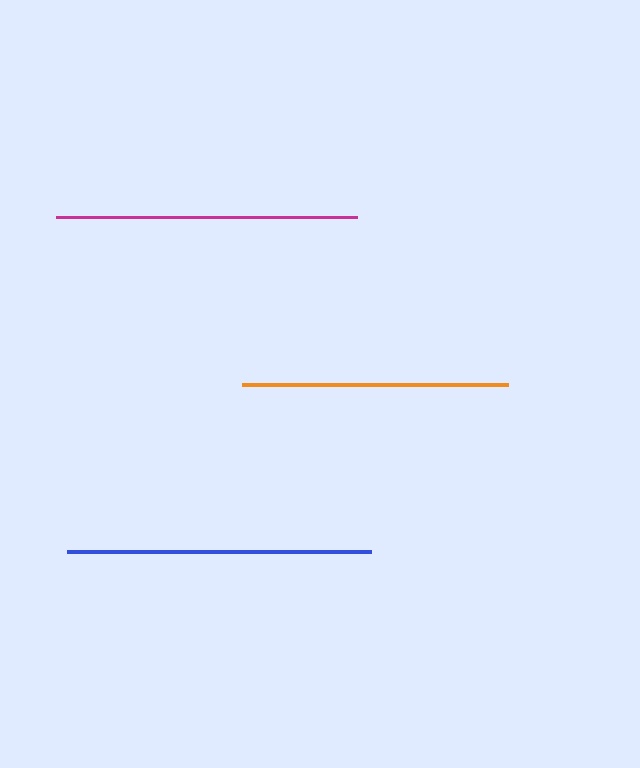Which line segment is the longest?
The blue line is the longest at approximately 304 pixels.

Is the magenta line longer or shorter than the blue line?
The blue line is longer than the magenta line.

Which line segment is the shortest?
The orange line is the shortest at approximately 266 pixels.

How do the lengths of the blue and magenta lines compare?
The blue and magenta lines are approximately the same length.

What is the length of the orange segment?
The orange segment is approximately 266 pixels long.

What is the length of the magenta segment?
The magenta segment is approximately 300 pixels long.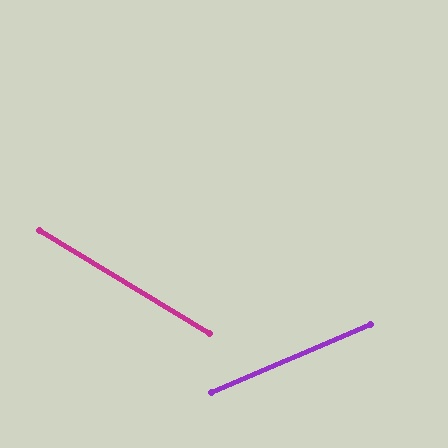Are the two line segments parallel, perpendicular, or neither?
Neither parallel nor perpendicular — they differ by about 54°.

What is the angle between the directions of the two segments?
Approximately 54 degrees.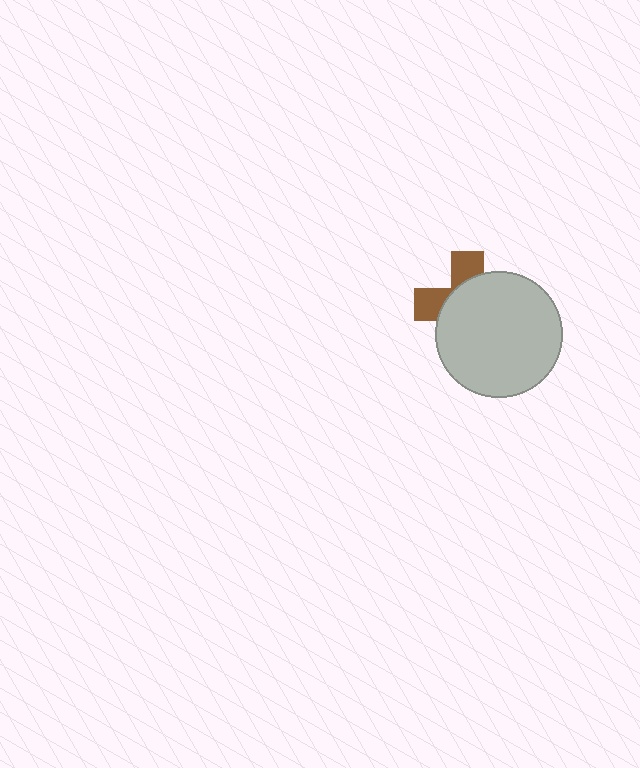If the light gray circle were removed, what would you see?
You would see the complete brown cross.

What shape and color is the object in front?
The object in front is a light gray circle.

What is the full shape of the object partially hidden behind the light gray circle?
The partially hidden object is a brown cross.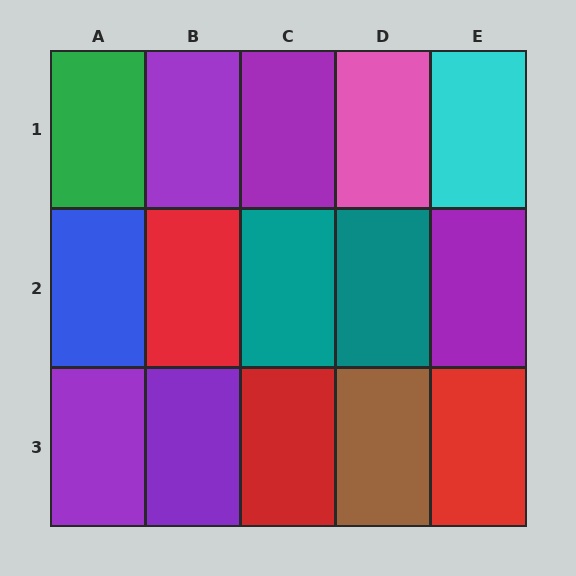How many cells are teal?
2 cells are teal.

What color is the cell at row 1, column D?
Pink.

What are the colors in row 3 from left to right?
Purple, purple, red, brown, red.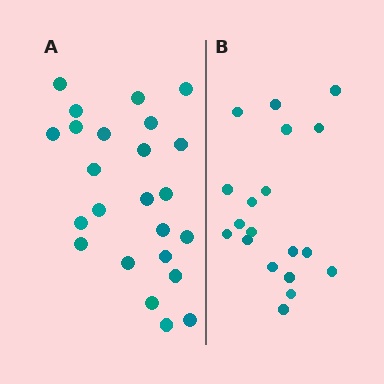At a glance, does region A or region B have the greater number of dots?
Region A (the left region) has more dots.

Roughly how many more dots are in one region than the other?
Region A has about 5 more dots than region B.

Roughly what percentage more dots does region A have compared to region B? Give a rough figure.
About 25% more.